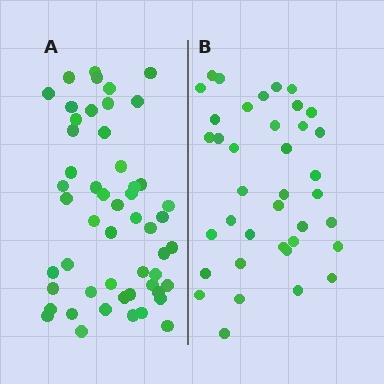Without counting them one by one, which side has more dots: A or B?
Region A (the left region) has more dots.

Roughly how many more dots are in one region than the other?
Region A has approximately 15 more dots than region B.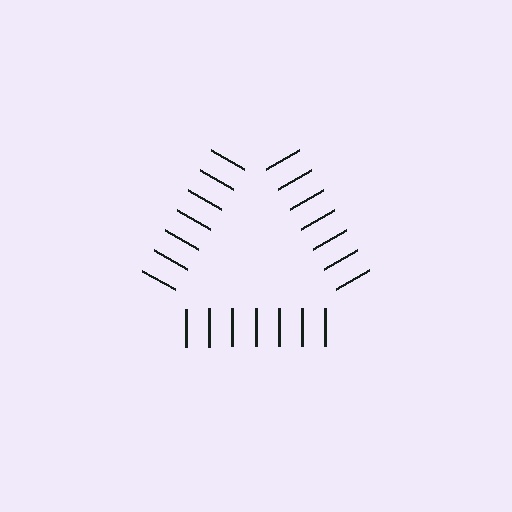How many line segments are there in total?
21 — 7 along each of the 3 edges.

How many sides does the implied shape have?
3 sides — the line-ends trace a triangle.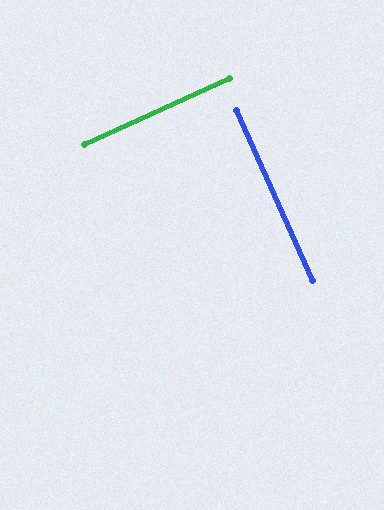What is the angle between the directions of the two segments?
Approximately 89 degrees.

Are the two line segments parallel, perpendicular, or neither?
Perpendicular — they meet at approximately 89°.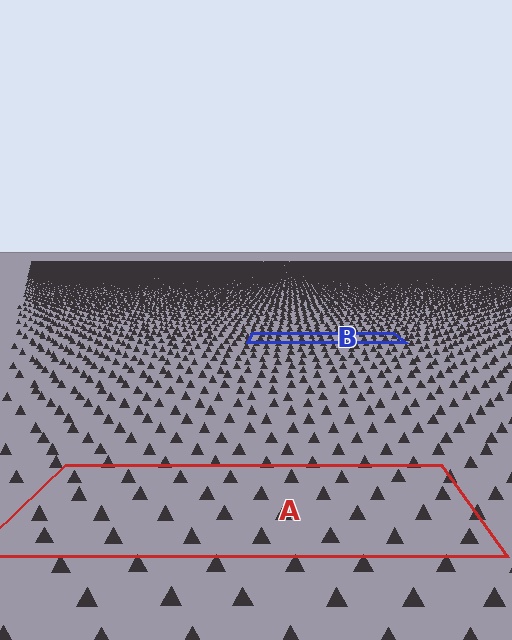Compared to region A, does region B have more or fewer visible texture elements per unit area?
Region B has more texture elements per unit area — they are packed more densely because it is farther away.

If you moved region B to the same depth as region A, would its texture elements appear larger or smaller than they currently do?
They would appear larger. At a closer depth, the same texture elements are projected at a bigger on-screen size.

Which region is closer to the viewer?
Region A is closer. The texture elements there are larger and more spread out.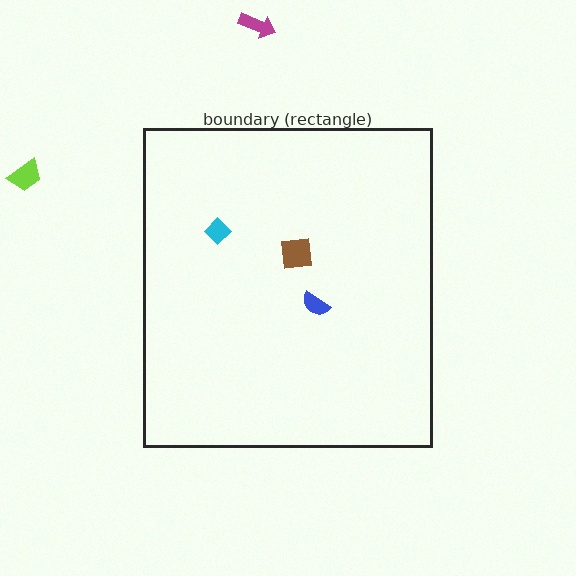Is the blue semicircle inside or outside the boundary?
Inside.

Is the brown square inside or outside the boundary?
Inside.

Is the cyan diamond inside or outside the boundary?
Inside.